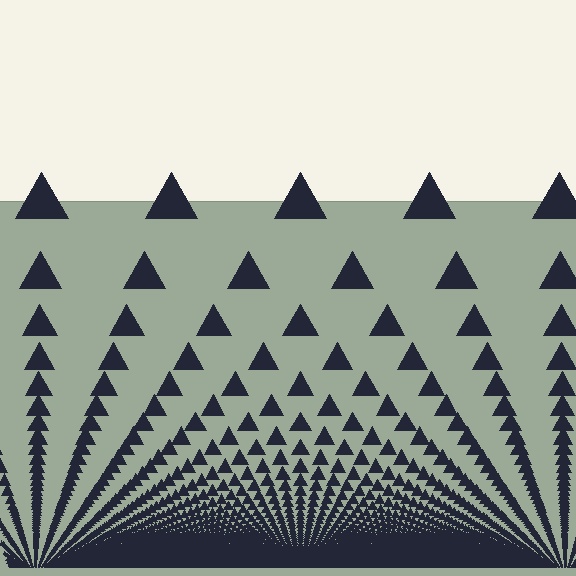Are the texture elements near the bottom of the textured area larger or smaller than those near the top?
Smaller. The gradient is inverted — elements near the bottom are smaller and denser.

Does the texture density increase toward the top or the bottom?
Density increases toward the bottom.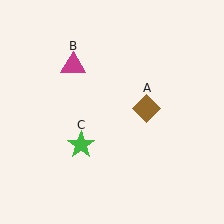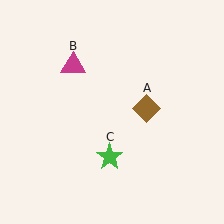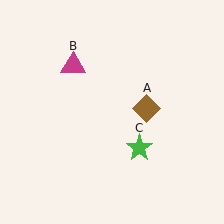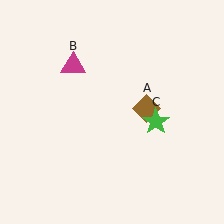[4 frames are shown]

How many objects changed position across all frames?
1 object changed position: green star (object C).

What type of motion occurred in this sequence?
The green star (object C) rotated counterclockwise around the center of the scene.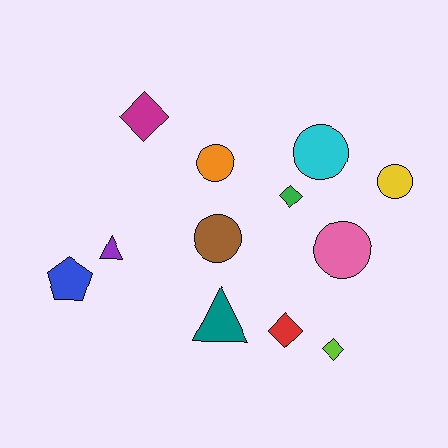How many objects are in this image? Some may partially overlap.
There are 12 objects.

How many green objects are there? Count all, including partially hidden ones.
There is 1 green object.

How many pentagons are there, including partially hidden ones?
There is 1 pentagon.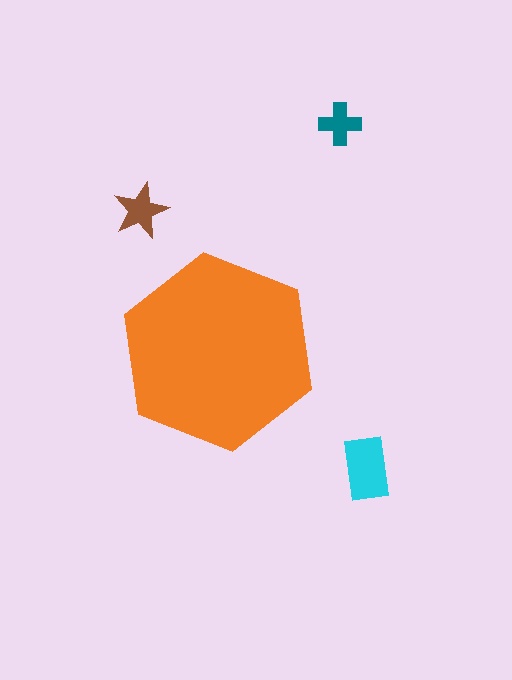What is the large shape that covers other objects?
An orange hexagon.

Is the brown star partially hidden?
No, the brown star is fully visible.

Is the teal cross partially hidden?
No, the teal cross is fully visible.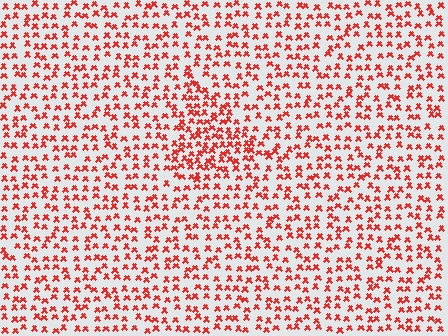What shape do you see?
I see a triangle.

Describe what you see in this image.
The image contains small red elements arranged at two different densities. A triangle-shaped region is visible where the elements are more densely packed than the surrounding area.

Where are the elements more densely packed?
The elements are more densely packed inside the triangle boundary.